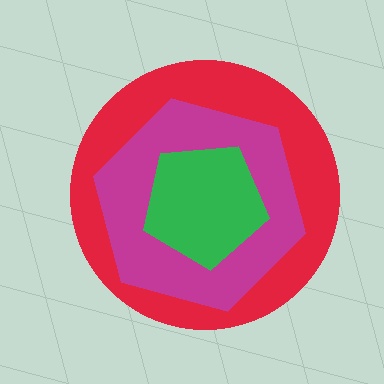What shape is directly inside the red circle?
The magenta hexagon.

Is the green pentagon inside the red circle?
Yes.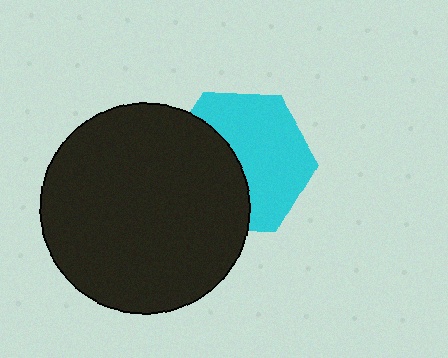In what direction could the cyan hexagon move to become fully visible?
The cyan hexagon could move right. That would shift it out from behind the black circle entirely.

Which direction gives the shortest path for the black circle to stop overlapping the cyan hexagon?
Moving left gives the shortest separation.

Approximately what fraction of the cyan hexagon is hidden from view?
Roughly 43% of the cyan hexagon is hidden behind the black circle.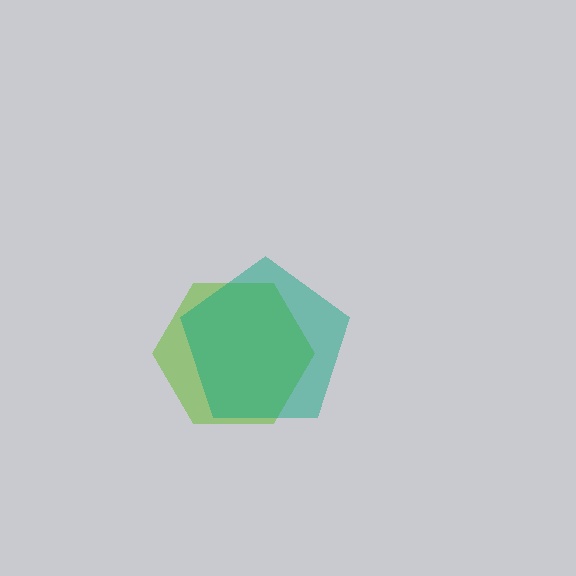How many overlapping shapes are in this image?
There are 2 overlapping shapes in the image.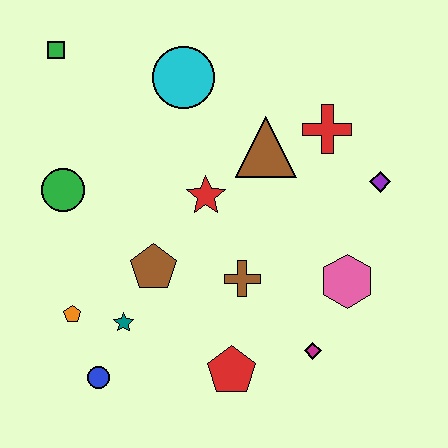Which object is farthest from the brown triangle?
The blue circle is farthest from the brown triangle.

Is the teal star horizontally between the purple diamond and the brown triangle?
No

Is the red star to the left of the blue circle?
No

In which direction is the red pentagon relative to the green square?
The red pentagon is below the green square.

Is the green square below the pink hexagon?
No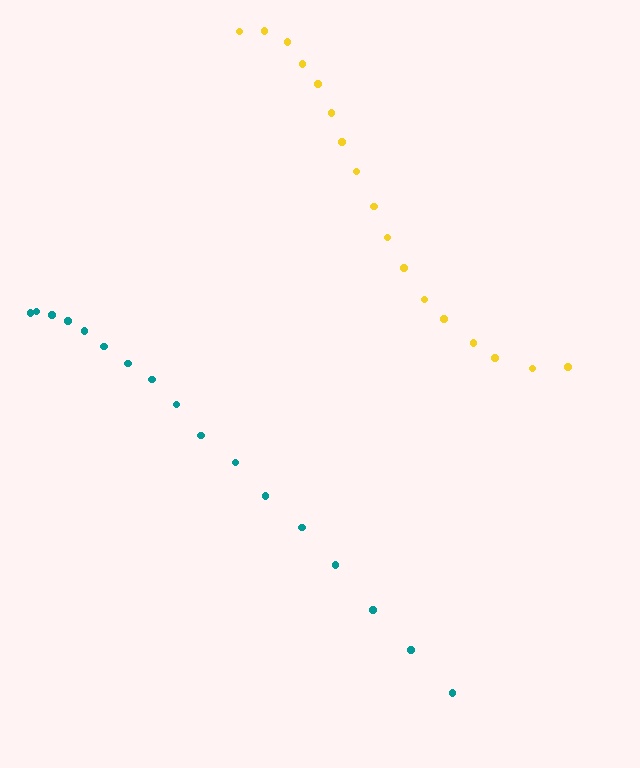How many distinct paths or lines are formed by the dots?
There are 2 distinct paths.